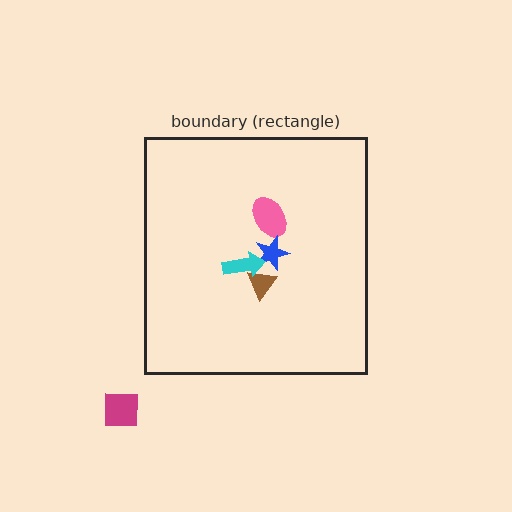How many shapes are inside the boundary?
4 inside, 1 outside.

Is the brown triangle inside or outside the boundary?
Inside.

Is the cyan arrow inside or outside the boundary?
Inside.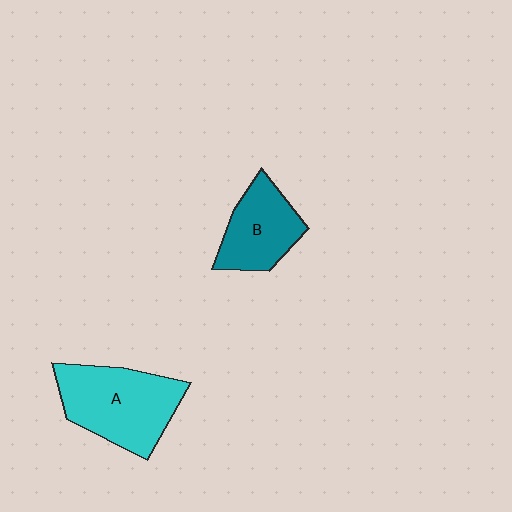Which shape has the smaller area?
Shape B (teal).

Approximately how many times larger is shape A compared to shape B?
Approximately 1.5 times.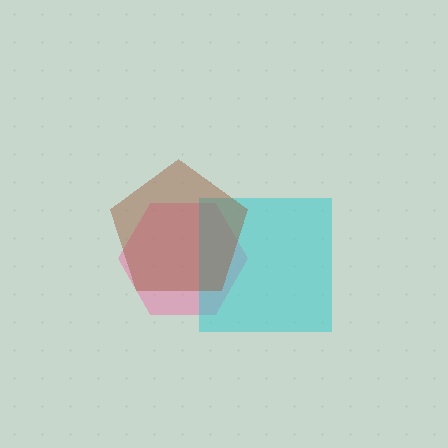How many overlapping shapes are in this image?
There are 3 overlapping shapes in the image.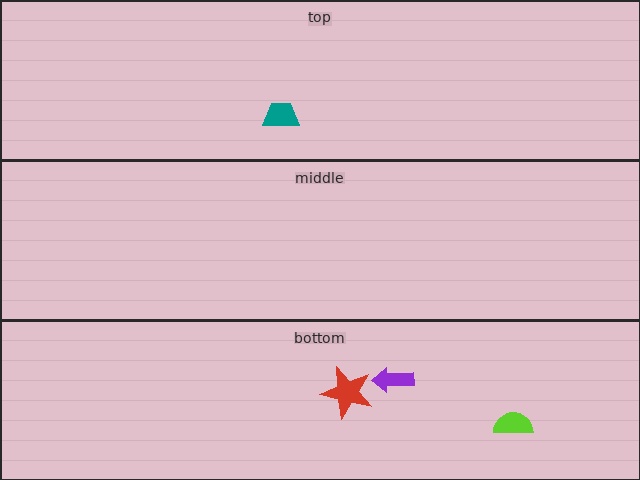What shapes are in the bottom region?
The red star, the purple arrow, the lime semicircle.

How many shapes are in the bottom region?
3.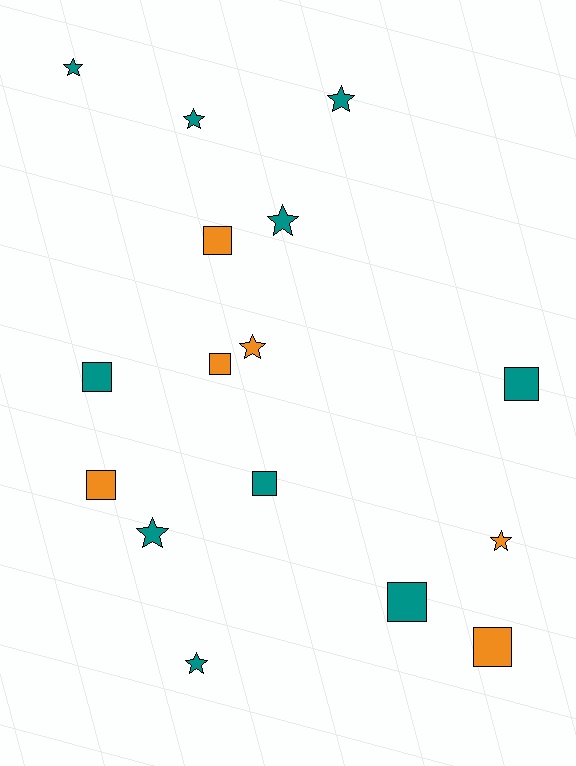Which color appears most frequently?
Teal, with 10 objects.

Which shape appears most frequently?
Square, with 8 objects.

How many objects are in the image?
There are 16 objects.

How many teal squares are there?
There are 4 teal squares.